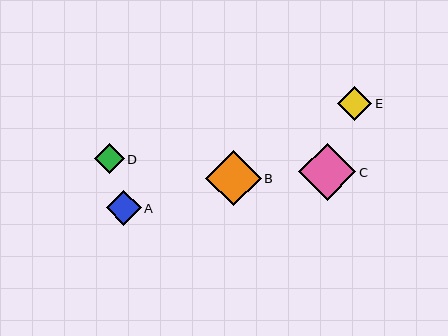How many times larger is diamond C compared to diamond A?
Diamond C is approximately 1.6 times the size of diamond A.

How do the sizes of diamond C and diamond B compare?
Diamond C and diamond B are approximately the same size.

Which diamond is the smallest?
Diamond D is the smallest with a size of approximately 30 pixels.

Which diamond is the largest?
Diamond C is the largest with a size of approximately 57 pixels.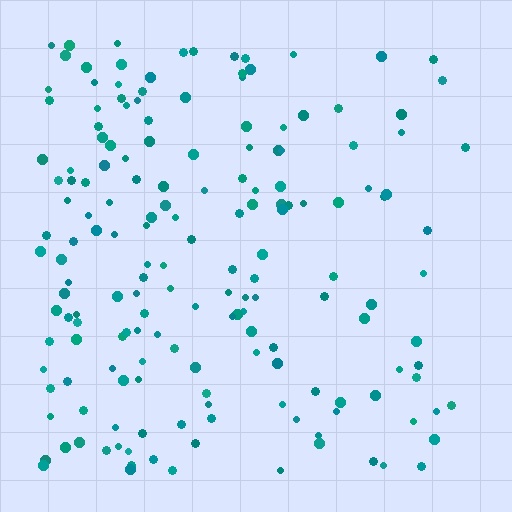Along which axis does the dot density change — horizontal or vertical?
Horizontal.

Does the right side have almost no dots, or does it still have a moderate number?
Still a moderate number, just noticeably fewer than the left.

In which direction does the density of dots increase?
From right to left, with the left side densest.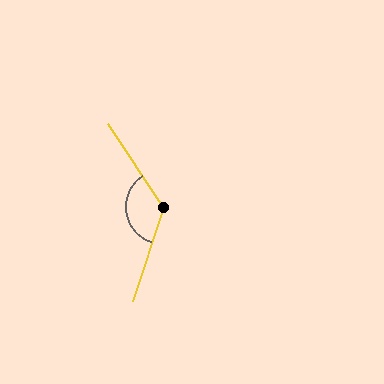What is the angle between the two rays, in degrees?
Approximately 128 degrees.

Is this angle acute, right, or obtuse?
It is obtuse.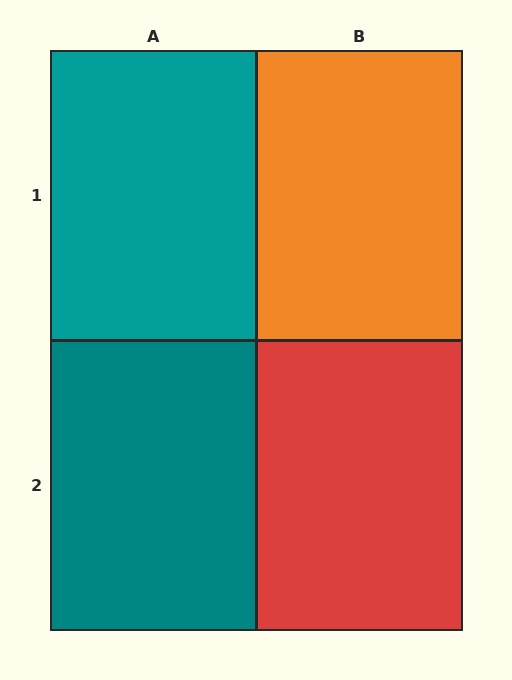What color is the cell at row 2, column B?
Red.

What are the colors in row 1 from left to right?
Teal, orange.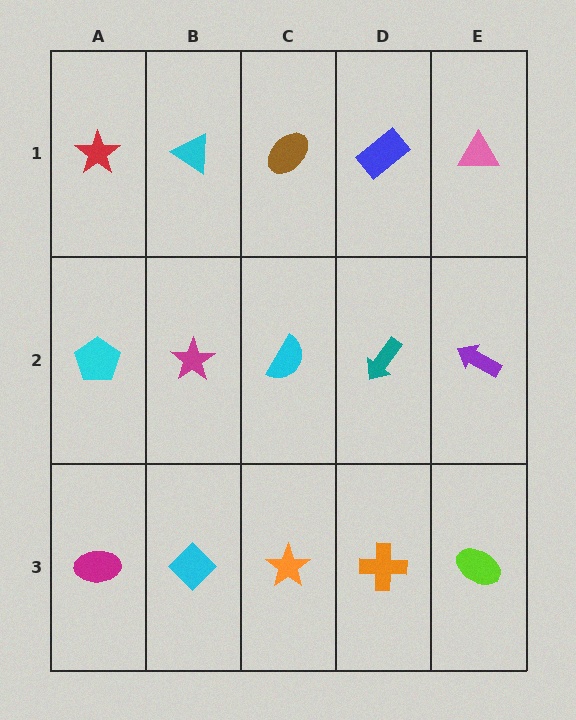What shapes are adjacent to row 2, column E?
A pink triangle (row 1, column E), a lime ellipse (row 3, column E), a teal arrow (row 2, column D).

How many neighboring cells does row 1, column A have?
2.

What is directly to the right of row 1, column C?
A blue rectangle.